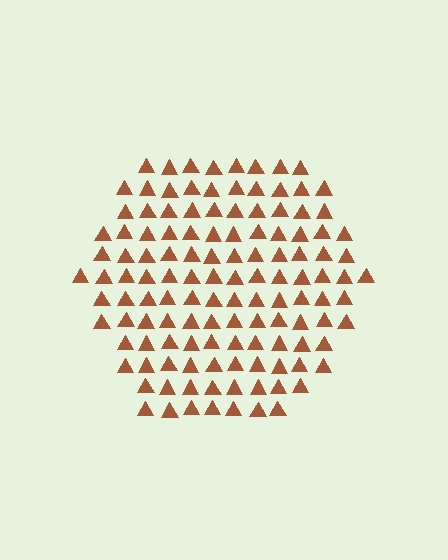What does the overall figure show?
The overall figure shows a hexagon.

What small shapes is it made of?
It is made of small triangles.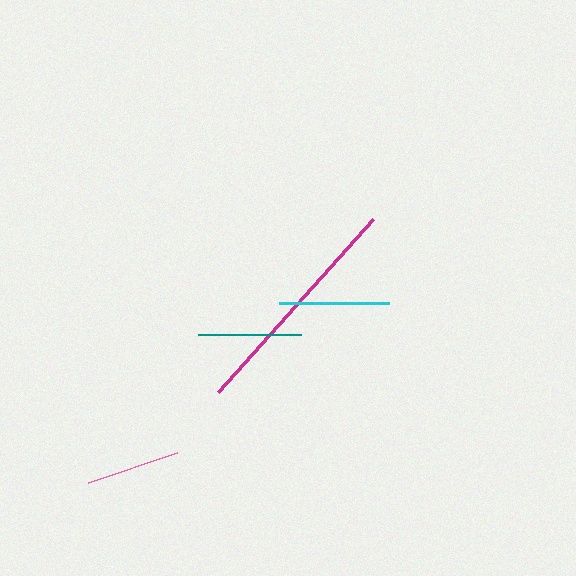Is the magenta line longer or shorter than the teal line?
The magenta line is longer than the teal line.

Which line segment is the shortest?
The pink line is the shortest at approximately 94 pixels.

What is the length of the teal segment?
The teal segment is approximately 103 pixels long.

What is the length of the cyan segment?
The cyan segment is approximately 110 pixels long.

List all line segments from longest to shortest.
From longest to shortest: magenta, cyan, teal, pink.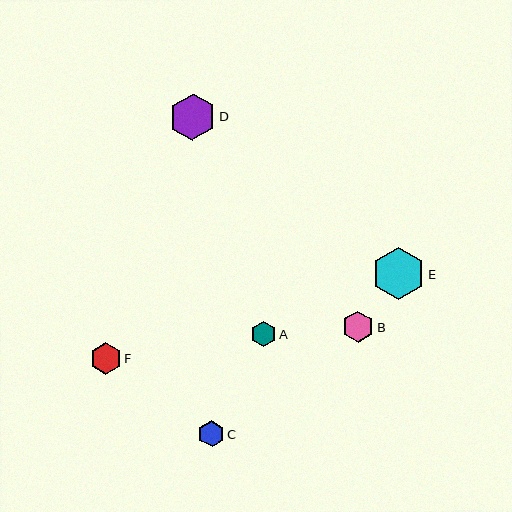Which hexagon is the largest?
Hexagon E is the largest with a size of approximately 53 pixels.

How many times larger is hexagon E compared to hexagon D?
Hexagon E is approximately 1.1 times the size of hexagon D.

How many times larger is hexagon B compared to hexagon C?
Hexagon B is approximately 1.2 times the size of hexagon C.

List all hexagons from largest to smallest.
From largest to smallest: E, D, B, F, C, A.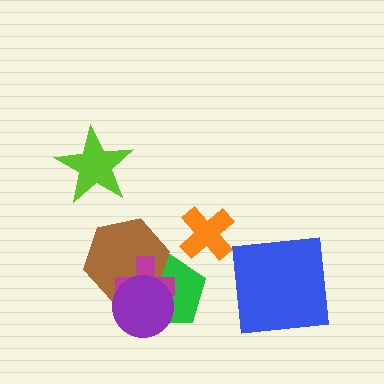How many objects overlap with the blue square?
0 objects overlap with the blue square.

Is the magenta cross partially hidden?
Yes, it is partially covered by another shape.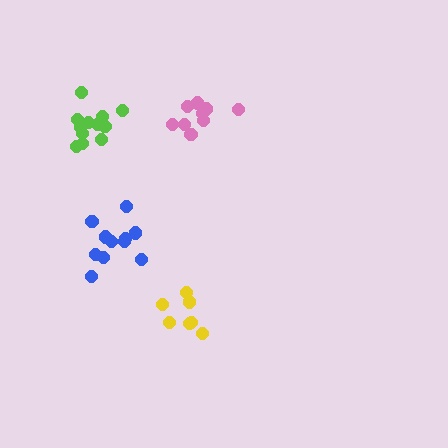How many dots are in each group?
Group 1: 10 dots, Group 2: 11 dots, Group 3: 7 dots, Group 4: 12 dots (40 total).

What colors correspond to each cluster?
The clusters are colored: pink, blue, yellow, lime.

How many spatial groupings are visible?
There are 4 spatial groupings.